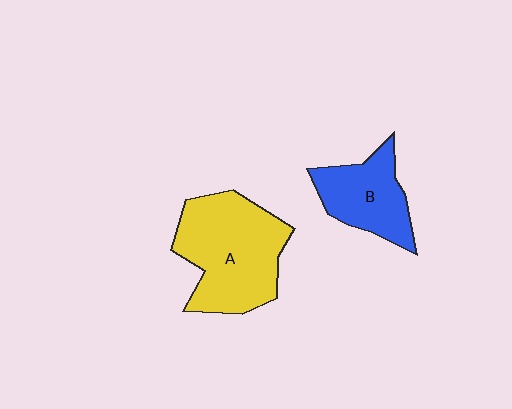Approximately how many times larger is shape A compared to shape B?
Approximately 1.7 times.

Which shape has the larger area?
Shape A (yellow).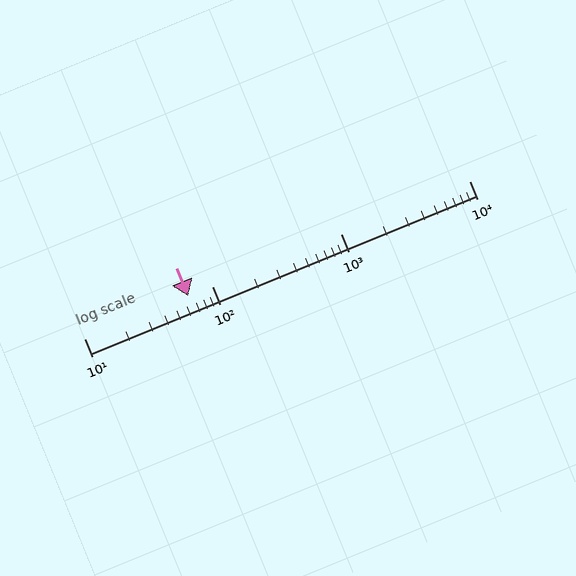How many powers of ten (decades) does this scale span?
The scale spans 3 decades, from 10 to 10000.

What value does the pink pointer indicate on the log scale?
The pointer indicates approximately 65.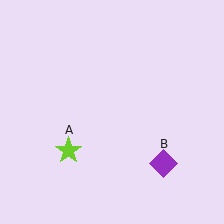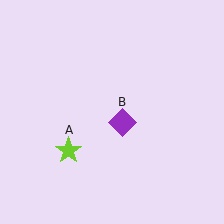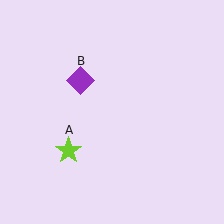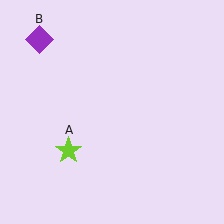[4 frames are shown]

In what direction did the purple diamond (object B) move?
The purple diamond (object B) moved up and to the left.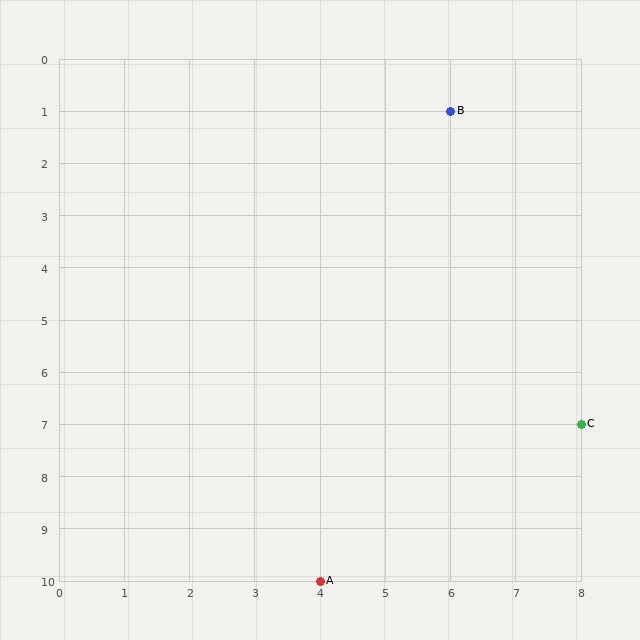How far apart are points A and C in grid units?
Points A and C are 4 columns and 3 rows apart (about 5.0 grid units diagonally).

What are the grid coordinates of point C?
Point C is at grid coordinates (8, 7).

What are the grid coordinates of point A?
Point A is at grid coordinates (4, 10).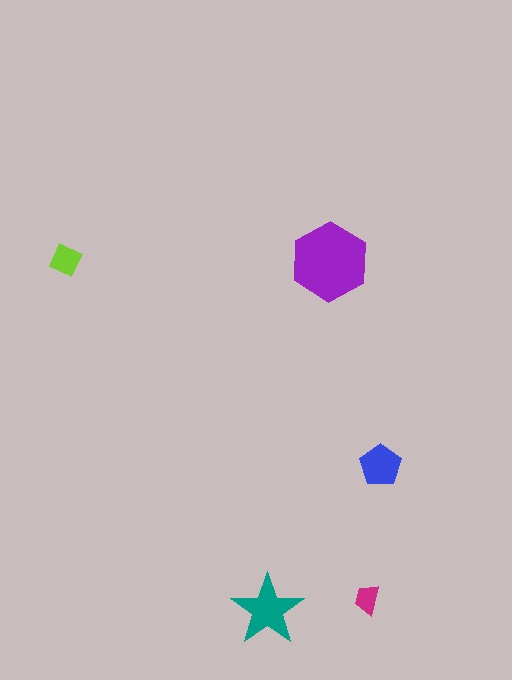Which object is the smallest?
The magenta trapezoid.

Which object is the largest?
The purple hexagon.